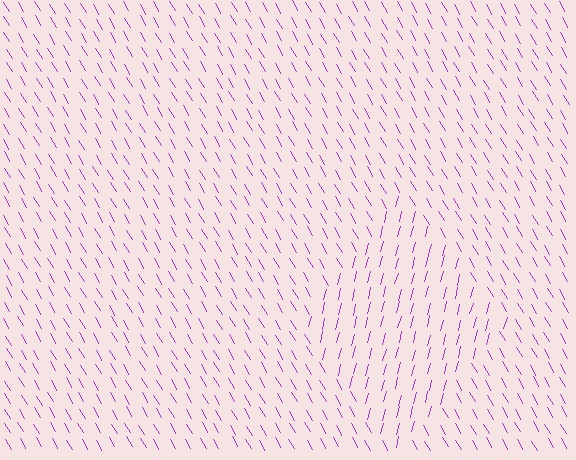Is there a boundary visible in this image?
Yes, there is a texture boundary formed by a change in line orientation.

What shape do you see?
I see a diamond.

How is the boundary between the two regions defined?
The boundary is defined purely by a change in line orientation (approximately 45 degrees difference). All lines are the same color and thickness.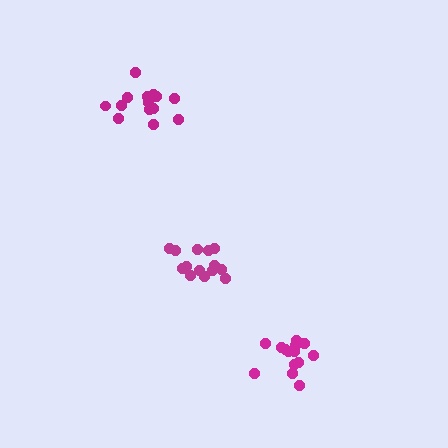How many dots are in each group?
Group 1: 14 dots, Group 2: 14 dots, Group 3: 14 dots (42 total).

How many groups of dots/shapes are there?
There are 3 groups.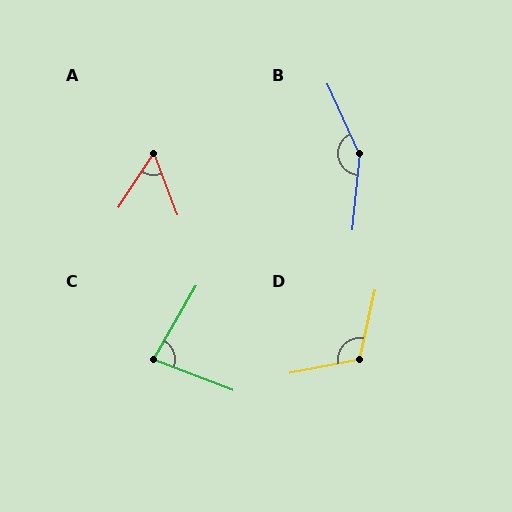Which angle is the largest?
B, at approximately 150 degrees.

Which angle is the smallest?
A, at approximately 54 degrees.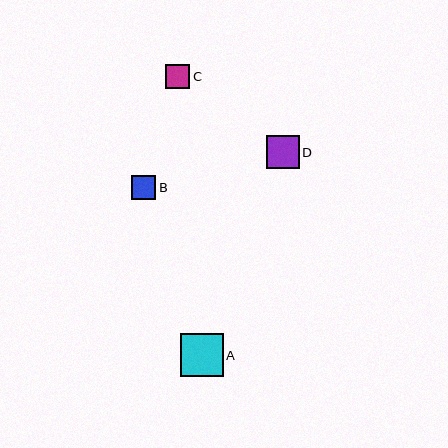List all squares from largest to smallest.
From largest to smallest: A, D, B, C.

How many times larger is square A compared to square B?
Square A is approximately 1.7 times the size of square B.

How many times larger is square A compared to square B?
Square A is approximately 1.7 times the size of square B.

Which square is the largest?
Square A is the largest with a size of approximately 43 pixels.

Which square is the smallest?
Square C is the smallest with a size of approximately 24 pixels.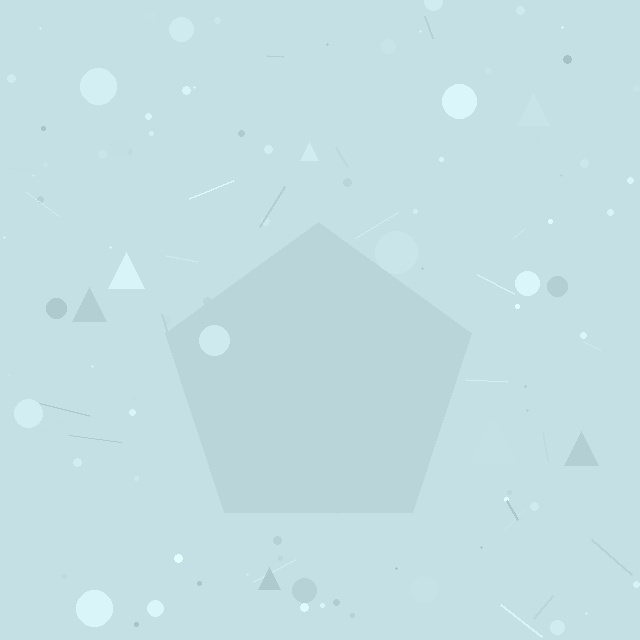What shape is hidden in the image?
A pentagon is hidden in the image.